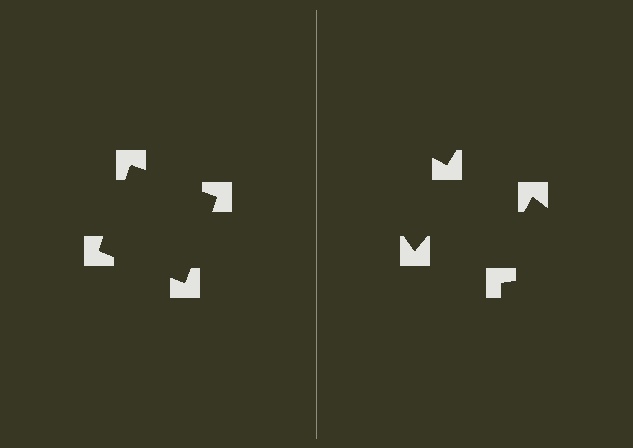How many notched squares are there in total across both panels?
8 — 4 on each side.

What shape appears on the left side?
An illusory square.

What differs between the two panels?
The notched squares are positioned identically on both sides; only the wedge orientations differ. On the left they align to a square; on the right they are misaligned.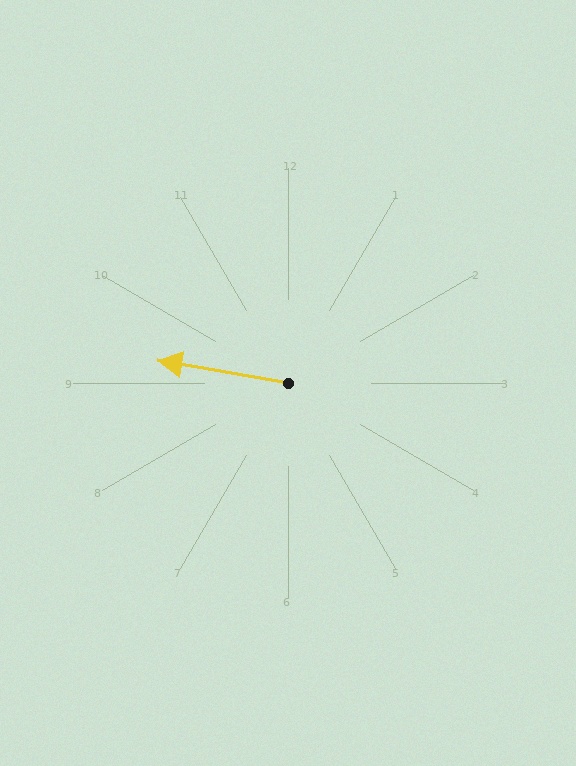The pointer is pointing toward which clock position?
Roughly 9 o'clock.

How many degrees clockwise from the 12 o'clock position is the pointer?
Approximately 280 degrees.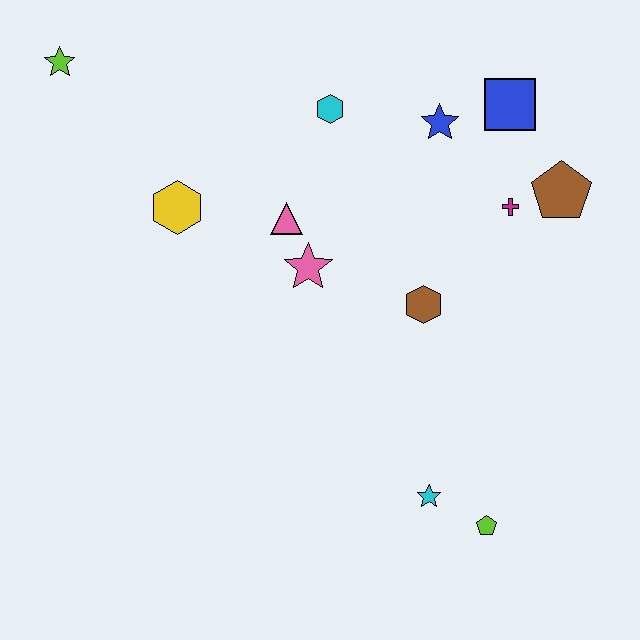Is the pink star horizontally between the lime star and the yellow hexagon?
No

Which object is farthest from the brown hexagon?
The lime star is farthest from the brown hexagon.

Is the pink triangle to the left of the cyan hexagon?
Yes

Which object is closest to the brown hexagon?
The pink star is closest to the brown hexagon.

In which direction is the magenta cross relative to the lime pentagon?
The magenta cross is above the lime pentagon.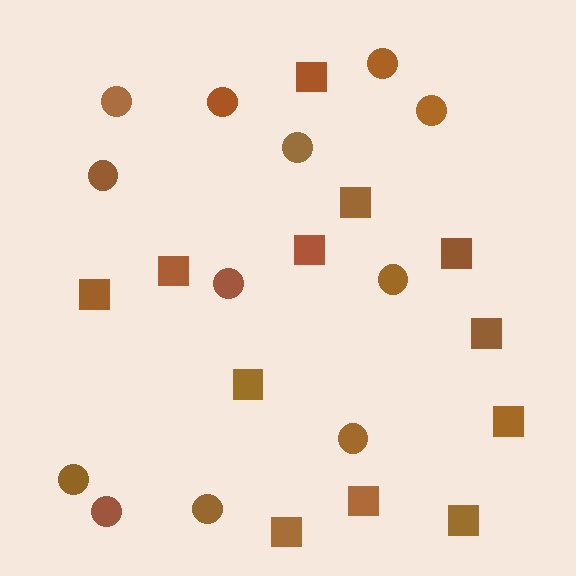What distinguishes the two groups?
There are 2 groups: one group of squares (12) and one group of circles (12).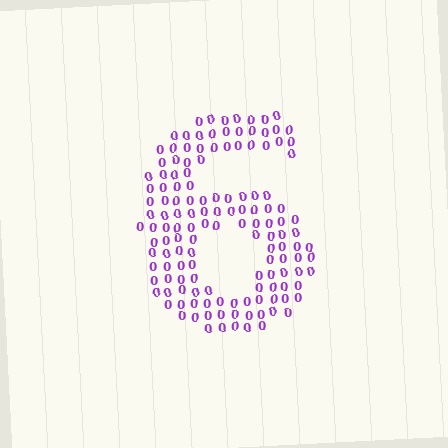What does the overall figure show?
The overall figure shows the digit 6.